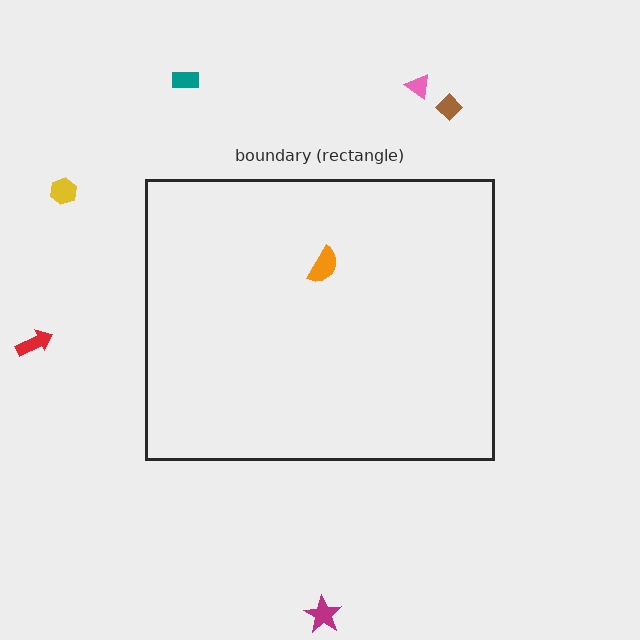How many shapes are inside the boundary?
1 inside, 6 outside.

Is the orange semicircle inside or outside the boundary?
Inside.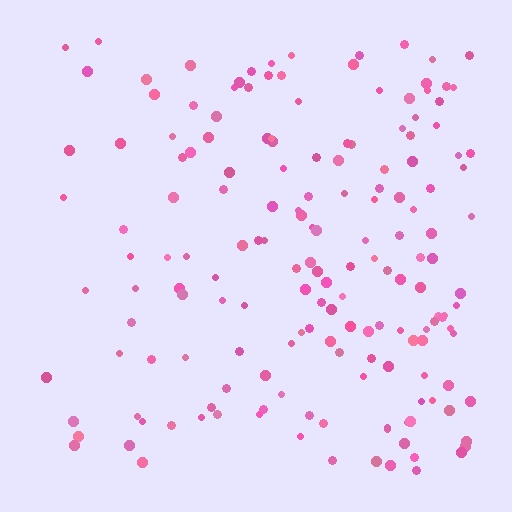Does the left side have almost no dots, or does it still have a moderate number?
Still a moderate number, just noticeably fewer than the right.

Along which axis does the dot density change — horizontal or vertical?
Horizontal.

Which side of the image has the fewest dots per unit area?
The left.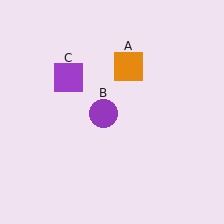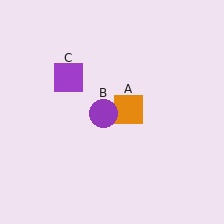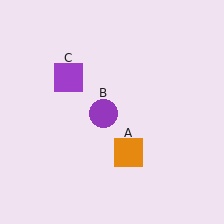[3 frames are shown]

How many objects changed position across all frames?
1 object changed position: orange square (object A).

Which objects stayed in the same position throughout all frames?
Purple circle (object B) and purple square (object C) remained stationary.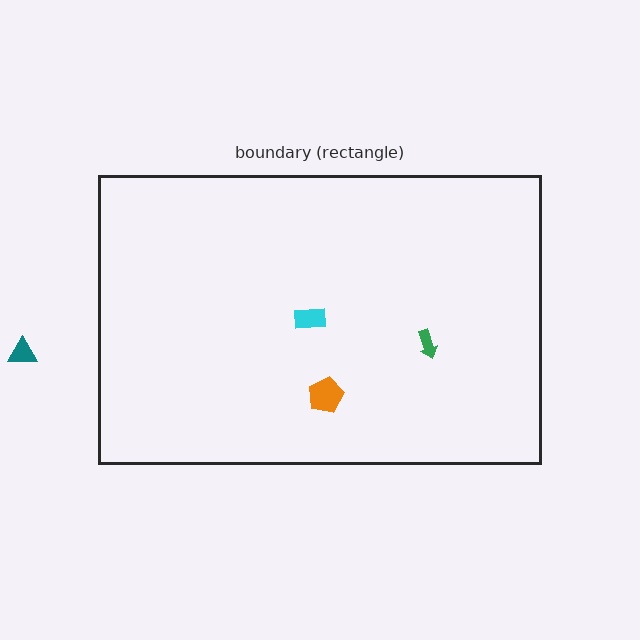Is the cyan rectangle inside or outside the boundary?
Inside.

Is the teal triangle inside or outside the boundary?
Outside.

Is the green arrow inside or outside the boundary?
Inside.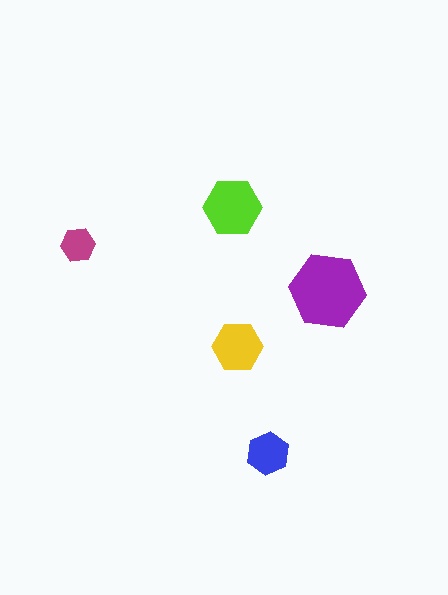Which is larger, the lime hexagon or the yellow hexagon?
The lime one.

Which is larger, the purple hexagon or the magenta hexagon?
The purple one.